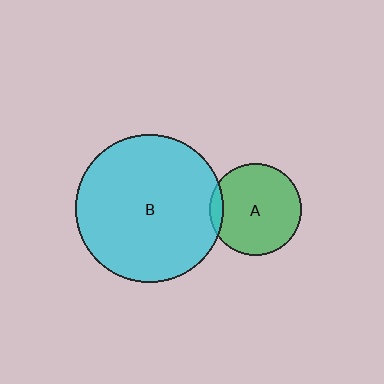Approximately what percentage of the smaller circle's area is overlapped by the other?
Approximately 10%.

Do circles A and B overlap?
Yes.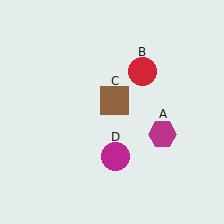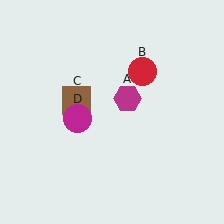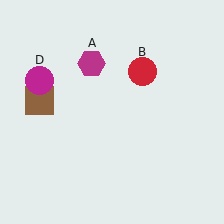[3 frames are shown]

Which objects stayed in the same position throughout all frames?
Red circle (object B) remained stationary.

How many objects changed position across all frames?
3 objects changed position: magenta hexagon (object A), brown square (object C), magenta circle (object D).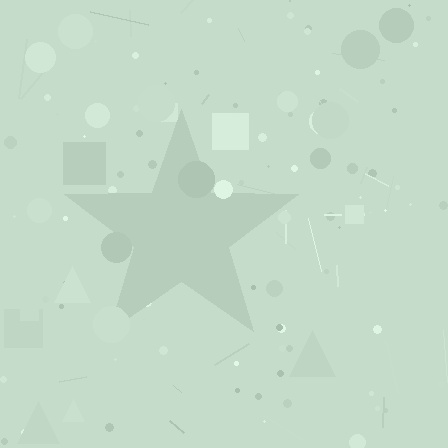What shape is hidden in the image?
A star is hidden in the image.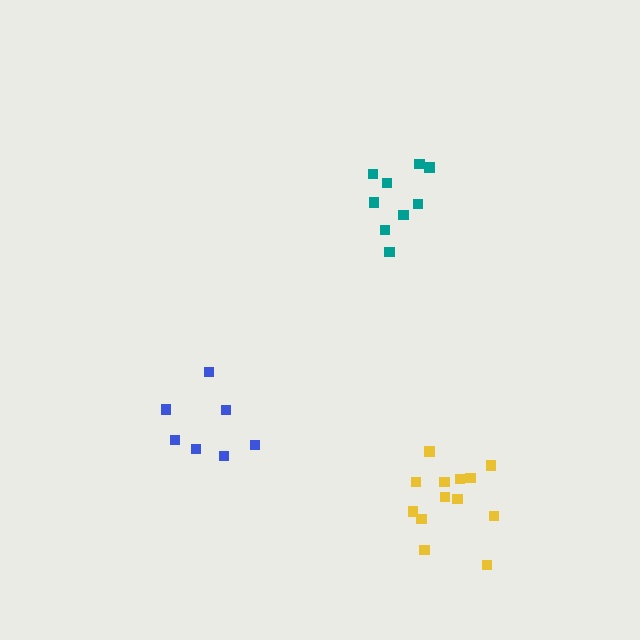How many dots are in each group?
Group 1: 13 dots, Group 2: 7 dots, Group 3: 9 dots (29 total).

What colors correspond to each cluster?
The clusters are colored: yellow, blue, teal.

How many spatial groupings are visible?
There are 3 spatial groupings.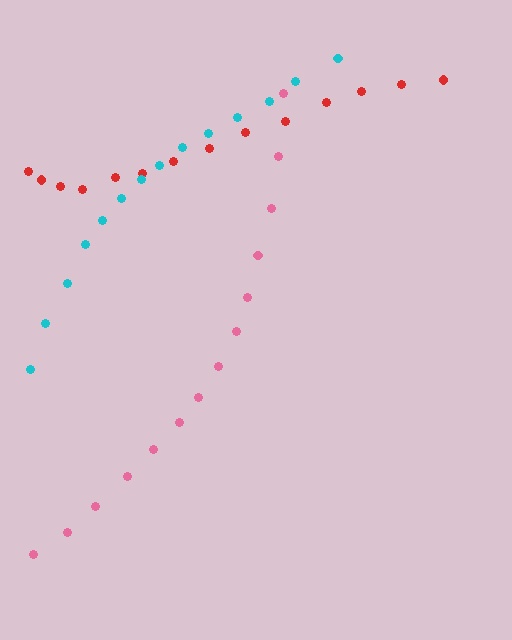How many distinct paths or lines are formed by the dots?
There are 3 distinct paths.